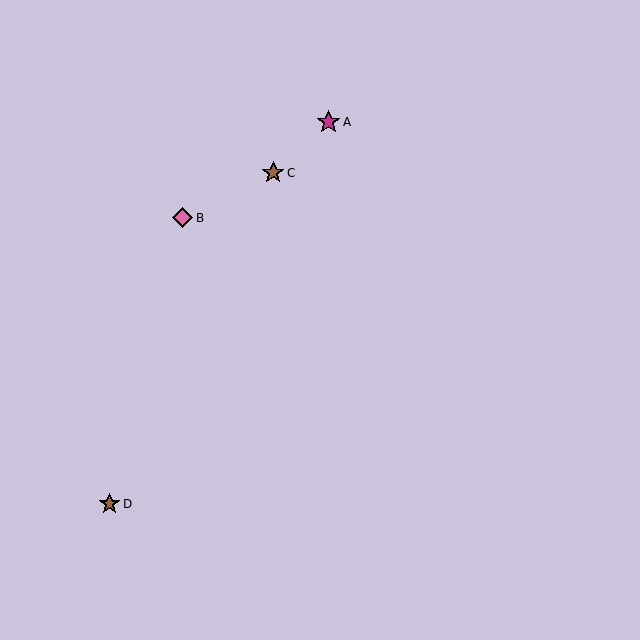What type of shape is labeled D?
Shape D is a brown star.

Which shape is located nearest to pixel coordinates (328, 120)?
The magenta star (labeled A) at (328, 122) is nearest to that location.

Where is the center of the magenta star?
The center of the magenta star is at (328, 122).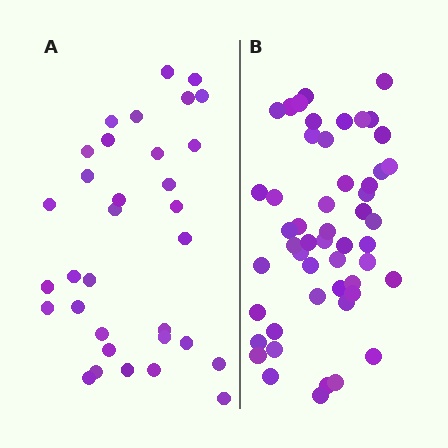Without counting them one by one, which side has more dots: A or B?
Region B (the right region) has more dots.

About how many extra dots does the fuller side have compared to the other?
Region B has approximately 20 more dots than region A.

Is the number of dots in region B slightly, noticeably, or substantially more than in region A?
Region B has substantially more. The ratio is roughly 1.5 to 1.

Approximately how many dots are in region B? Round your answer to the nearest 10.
About 50 dots. (The exact count is 51, which rounds to 50.)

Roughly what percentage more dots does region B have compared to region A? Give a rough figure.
About 55% more.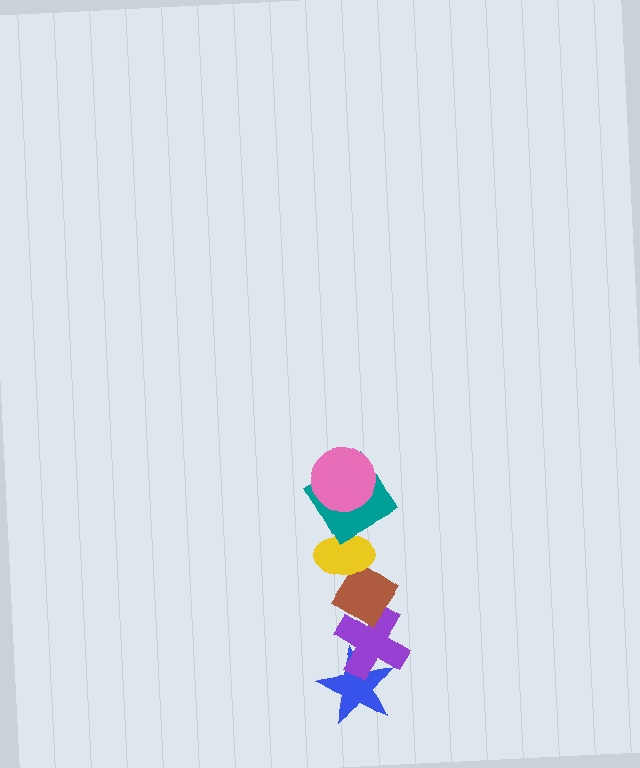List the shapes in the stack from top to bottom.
From top to bottom: the pink circle, the teal diamond, the yellow ellipse, the brown diamond, the purple cross, the blue star.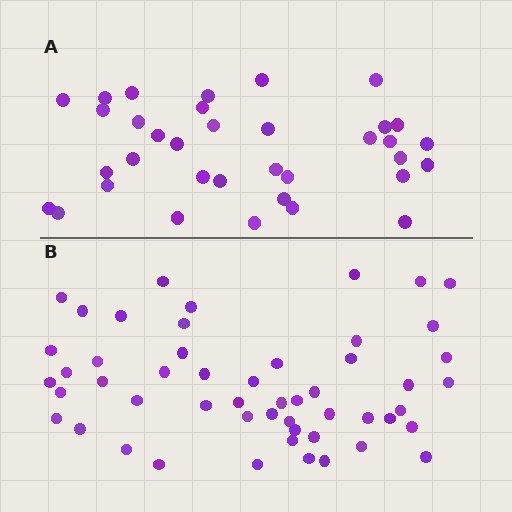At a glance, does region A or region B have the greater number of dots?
Region B (the bottom region) has more dots.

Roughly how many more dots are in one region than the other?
Region B has approximately 15 more dots than region A.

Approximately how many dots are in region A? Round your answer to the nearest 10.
About 40 dots. (The exact count is 35, which rounds to 40.)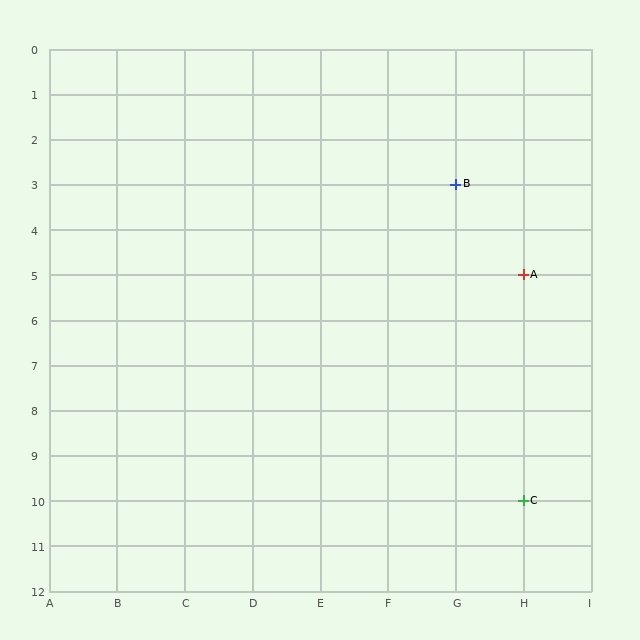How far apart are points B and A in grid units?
Points B and A are 1 column and 2 rows apart (about 2.2 grid units diagonally).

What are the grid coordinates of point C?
Point C is at grid coordinates (H, 10).